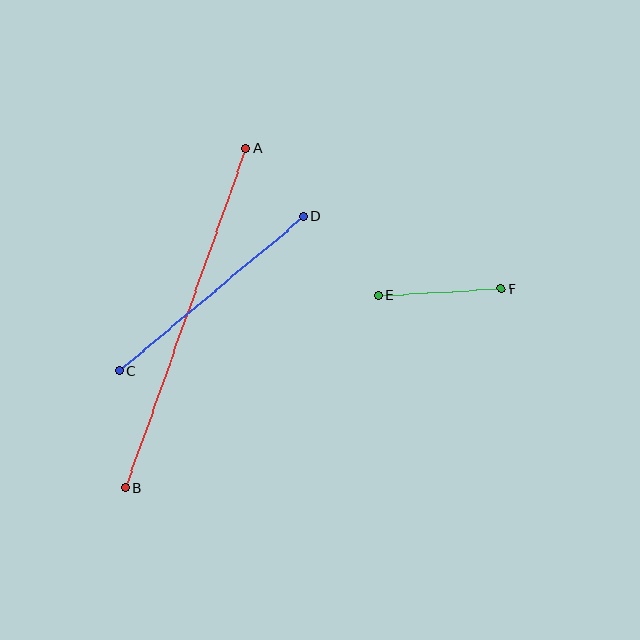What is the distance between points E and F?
The distance is approximately 123 pixels.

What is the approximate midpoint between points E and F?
The midpoint is at approximately (440, 292) pixels.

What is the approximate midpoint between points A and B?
The midpoint is at approximately (186, 318) pixels.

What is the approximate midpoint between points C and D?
The midpoint is at approximately (211, 294) pixels.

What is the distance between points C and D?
The distance is approximately 241 pixels.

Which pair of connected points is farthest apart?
Points A and B are farthest apart.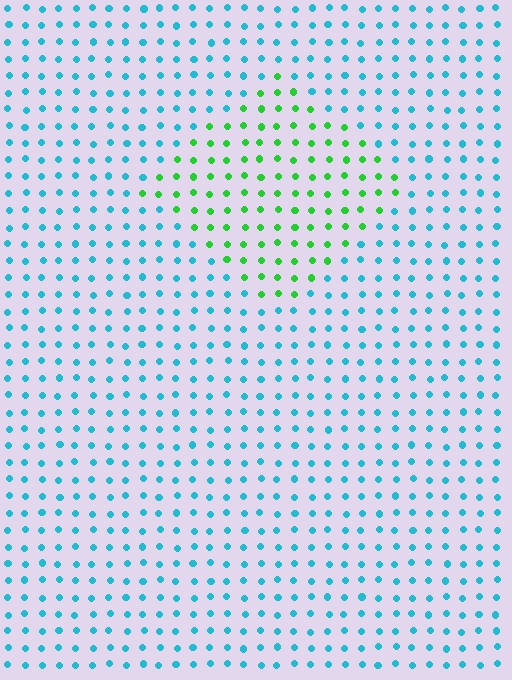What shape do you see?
I see a diamond.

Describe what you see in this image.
The image is filled with small cyan elements in a uniform arrangement. A diamond-shaped region is visible where the elements are tinted to a slightly different hue, forming a subtle color boundary.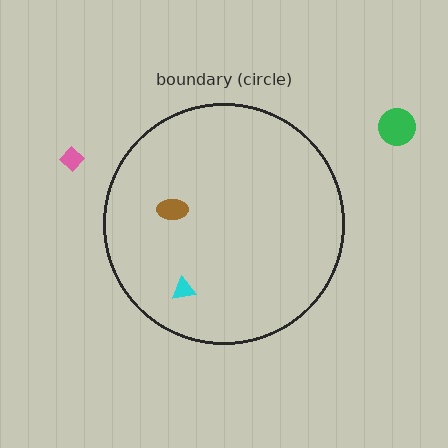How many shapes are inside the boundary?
2 inside, 2 outside.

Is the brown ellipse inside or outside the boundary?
Inside.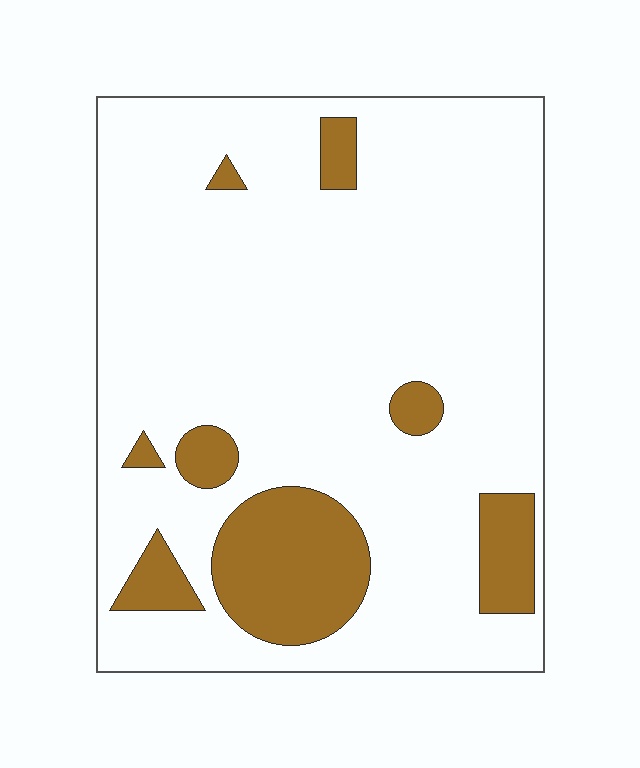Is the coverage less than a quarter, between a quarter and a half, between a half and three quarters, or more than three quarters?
Less than a quarter.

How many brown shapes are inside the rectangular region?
8.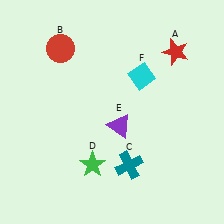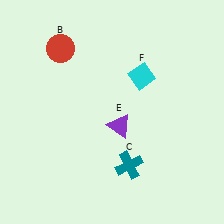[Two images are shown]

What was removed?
The green star (D), the red star (A) were removed in Image 2.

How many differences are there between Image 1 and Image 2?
There are 2 differences between the two images.